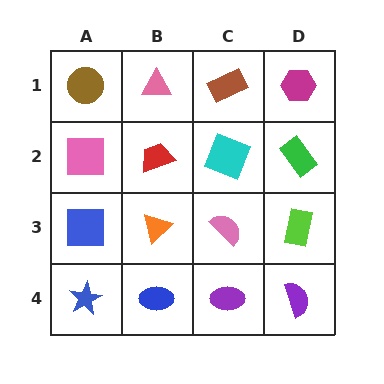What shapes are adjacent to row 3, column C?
A cyan square (row 2, column C), a purple ellipse (row 4, column C), an orange triangle (row 3, column B), a lime rectangle (row 3, column D).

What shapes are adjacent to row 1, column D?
A green rectangle (row 2, column D), a brown rectangle (row 1, column C).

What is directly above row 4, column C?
A pink semicircle.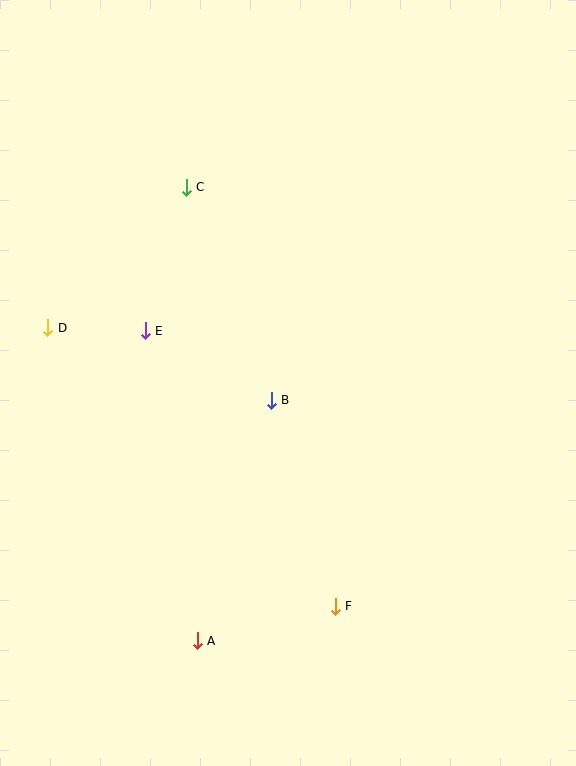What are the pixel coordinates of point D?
Point D is at (48, 328).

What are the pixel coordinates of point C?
Point C is at (186, 187).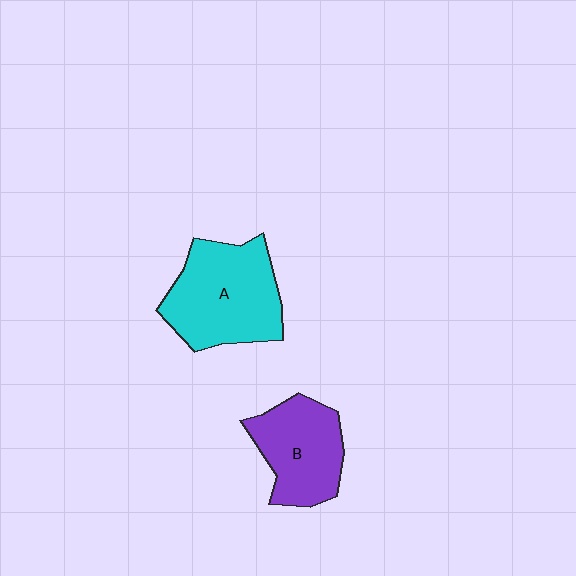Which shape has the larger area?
Shape A (cyan).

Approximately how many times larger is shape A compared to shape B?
Approximately 1.3 times.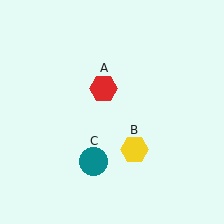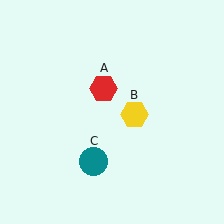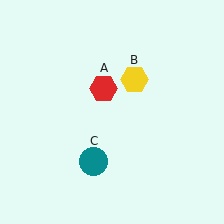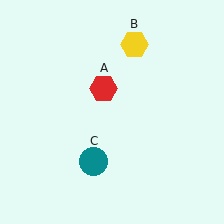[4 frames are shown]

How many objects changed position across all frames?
1 object changed position: yellow hexagon (object B).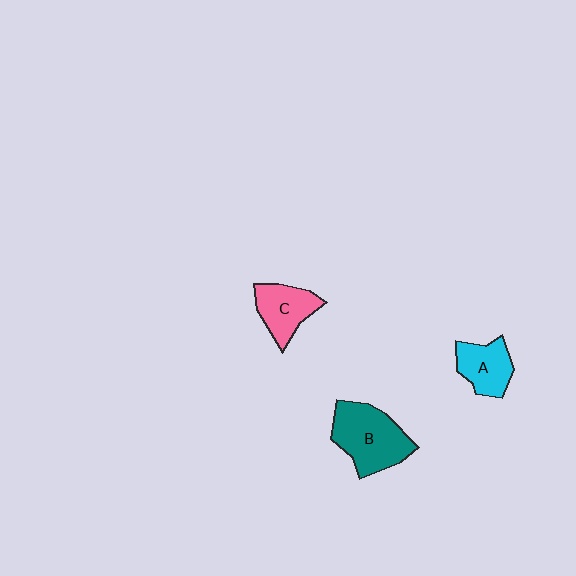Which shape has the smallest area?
Shape A (cyan).